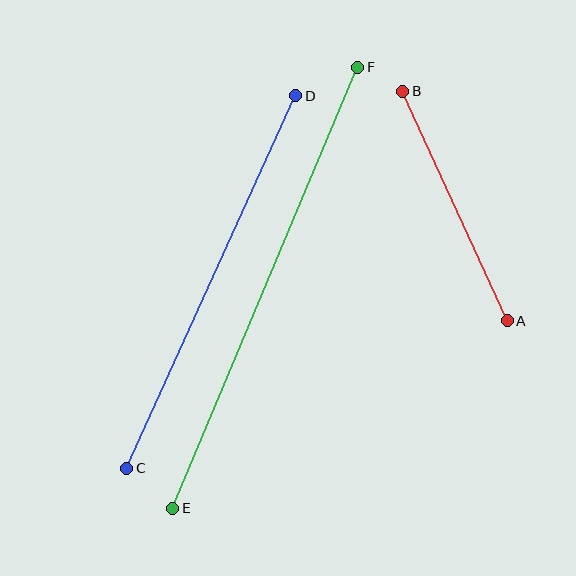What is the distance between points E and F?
The distance is approximately 479 pixels.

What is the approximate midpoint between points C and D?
The midpoint is at approximately (211, 282) pixels.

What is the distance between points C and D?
The distance is approximately 409 pixels.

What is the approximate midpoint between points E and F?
The midpoint is at approximately (265, 288) pixels.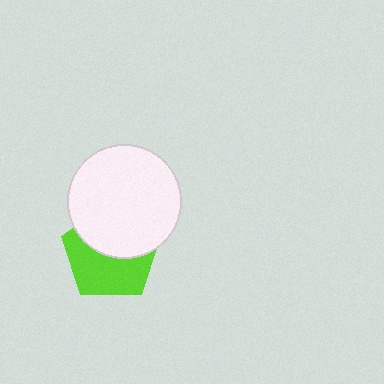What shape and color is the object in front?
The object in front is a white circle.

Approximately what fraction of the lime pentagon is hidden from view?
Roughly 47% of the lime pentagon is hidden behind the white circle.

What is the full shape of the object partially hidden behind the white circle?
The partially hidden object is a lime pentagon.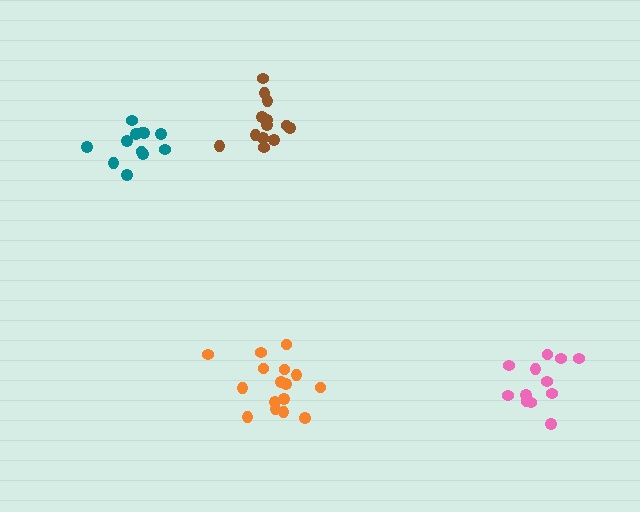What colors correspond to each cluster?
The clusters are colored: teal, orange, brown, pink.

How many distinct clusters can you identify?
There are 4 distinct clusters.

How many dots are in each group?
Group 1: 13 dots, Group 2: 16 dots, Group 3: 13 dots, Group 4: 12 dots (54 total).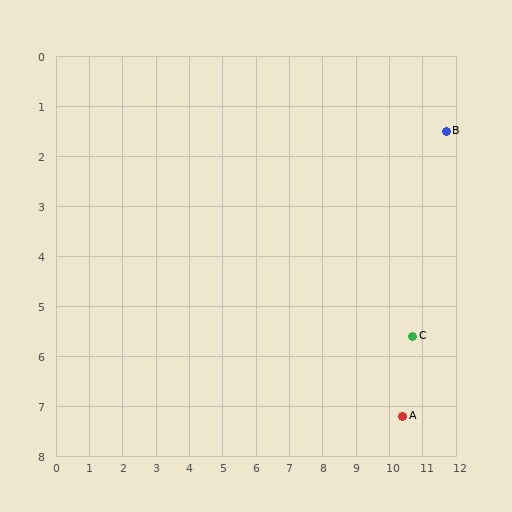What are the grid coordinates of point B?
Point B is at approximately (11.7, 1.5).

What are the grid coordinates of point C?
Point C is at approximately (10.7, 5.6).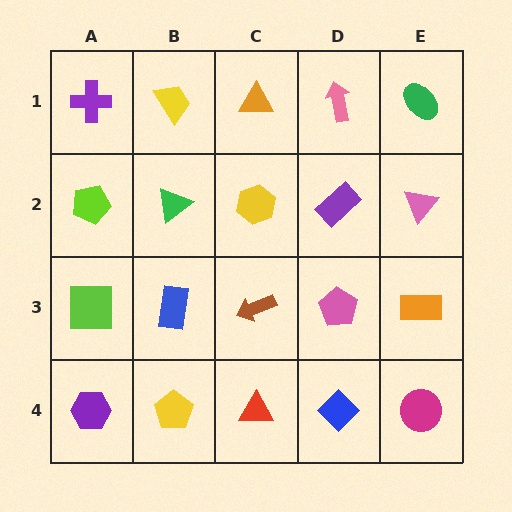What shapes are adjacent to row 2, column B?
A yellow trapezoid (row 1, column B), a blue rectangle (row 3, column B), a lime pentagon (row 2, column A), a yellow hexagon (row 2, column C).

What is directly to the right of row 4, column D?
A magenta circle.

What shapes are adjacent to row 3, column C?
A yellow hexagon (row 2, column C), a red triangle (row 4, column C), a blue rectangle (row 3, column B), a pink pentagon (row 3, column D).